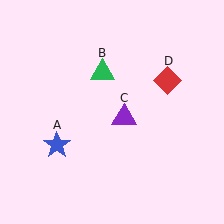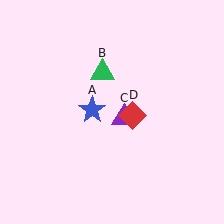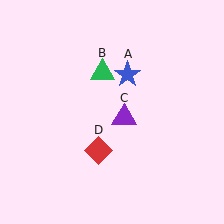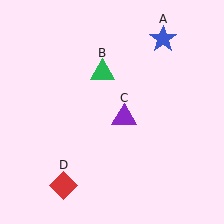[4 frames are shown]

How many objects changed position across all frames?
2 objects changed position: blue star (object A), red diamond (object D).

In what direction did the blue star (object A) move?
The blue star (object A) moved up and to the right.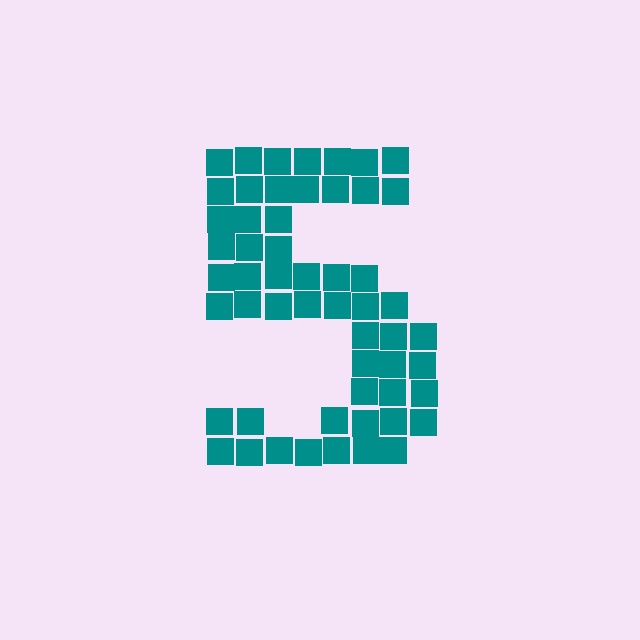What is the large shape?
The large shape is the digit 5.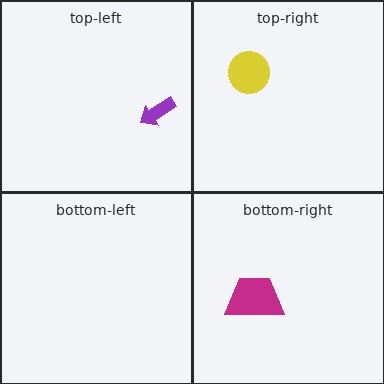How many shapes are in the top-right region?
1.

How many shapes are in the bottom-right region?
1.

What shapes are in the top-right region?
The yellow circle.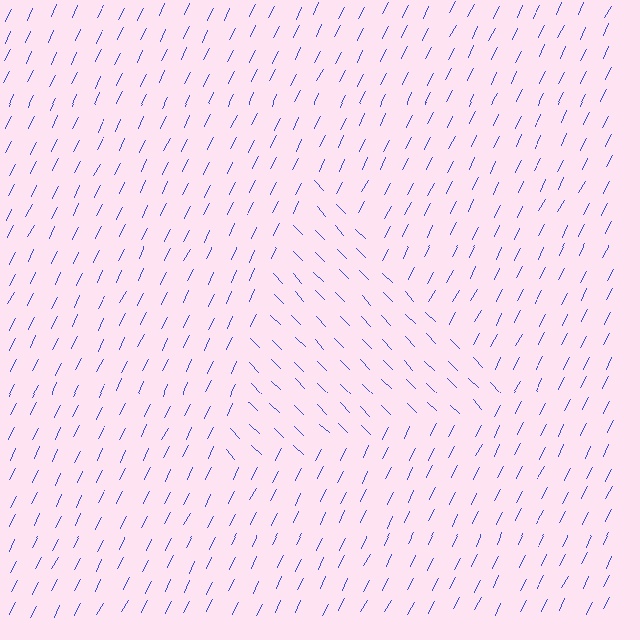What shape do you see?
I see a triangle.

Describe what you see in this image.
The image is filled with small blue line segments. A triangle region in the image has lines oriented differently from the surrounding lines, creating a visible texture boundary.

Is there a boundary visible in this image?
Yes, there is a texture boundary formed by a change in line orientation.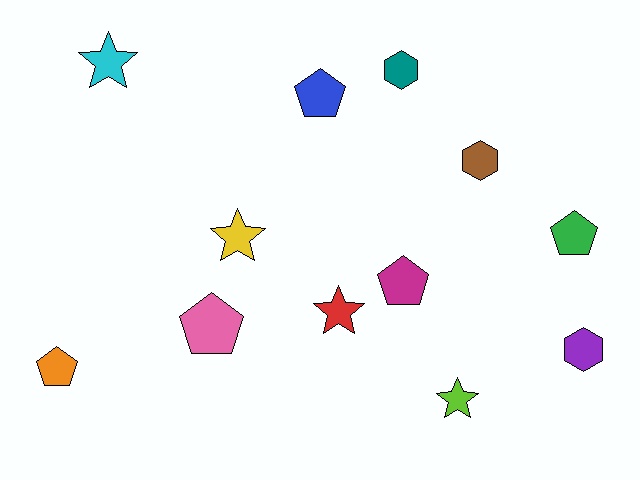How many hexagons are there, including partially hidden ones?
There are 3 hexagons.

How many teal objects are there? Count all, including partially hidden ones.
There is 1 teal object.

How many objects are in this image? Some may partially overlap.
There are 12 objects.